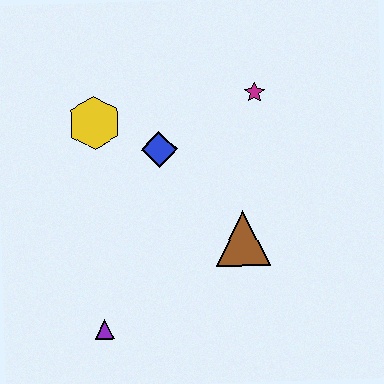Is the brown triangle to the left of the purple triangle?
No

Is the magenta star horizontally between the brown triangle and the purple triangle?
No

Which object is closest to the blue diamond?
The yellow hexagon is closest to the blue diamond.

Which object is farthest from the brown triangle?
The yellow hexagon is farthest from the brown triangle.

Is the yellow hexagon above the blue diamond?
Yes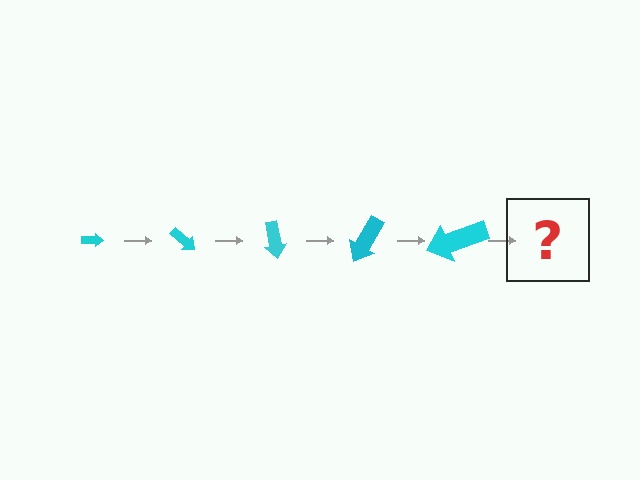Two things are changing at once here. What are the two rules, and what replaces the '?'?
The two rules are that the arrow grows larger each step and it rotates 40 degrees each step. The '?' should be an arrow, larger than the previous one and rotated 200 degrees from the start.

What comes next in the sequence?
The next element should be an arrow, larger than the previous one and rotated 200 degrees from the start.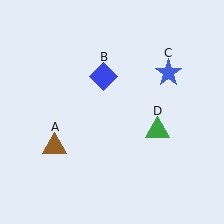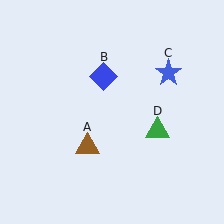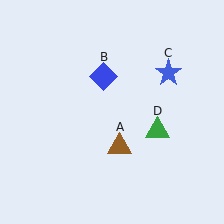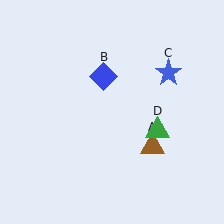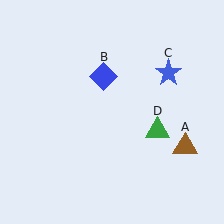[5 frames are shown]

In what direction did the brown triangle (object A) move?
The brown triangle (object A) moved right.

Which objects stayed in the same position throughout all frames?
Blue diamond (object B) and blue star (object C) and green triangle (object D) remained stationary.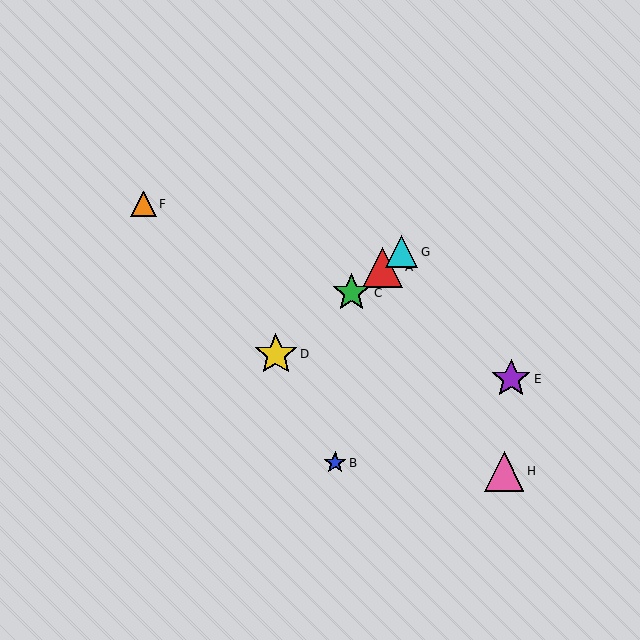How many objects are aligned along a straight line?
4 objects (A, C, D, G) are aligned along a straight line.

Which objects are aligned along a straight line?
Objects A, C, D, G are aligned along a straight line.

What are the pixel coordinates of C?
Object C is at (352, 293).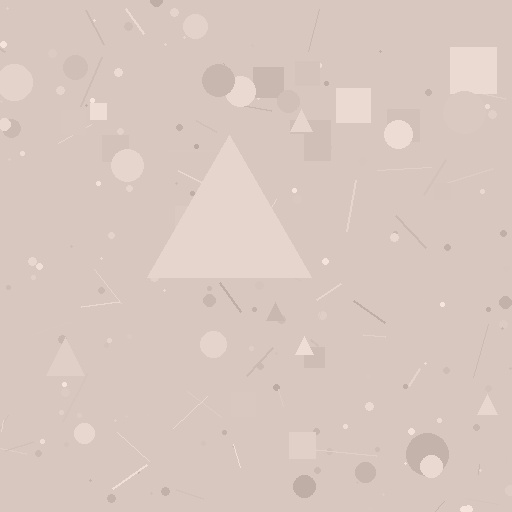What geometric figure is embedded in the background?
A triangle is embedded in the background.